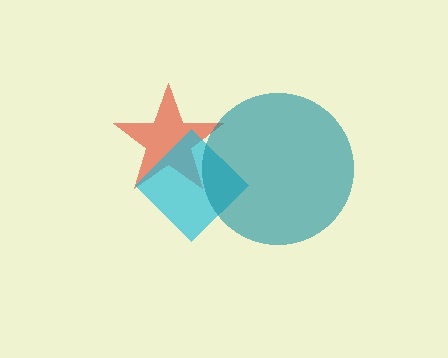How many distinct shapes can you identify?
There are 3 distinct shapes: a red star, a cyan diamond, a teal circle.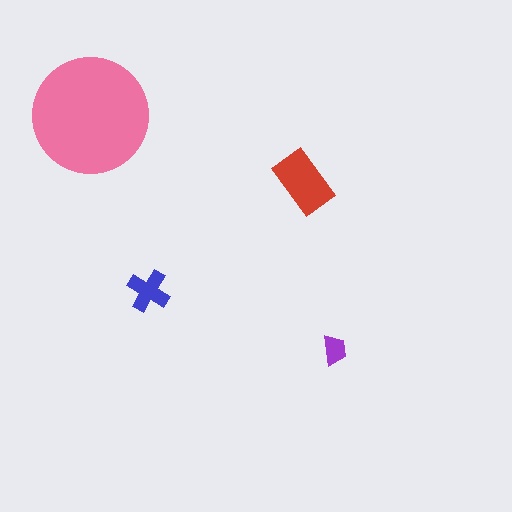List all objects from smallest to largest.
The purple trapezoid, the blue cross, the red rectangle, the pink circle.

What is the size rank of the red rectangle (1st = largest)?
2nd.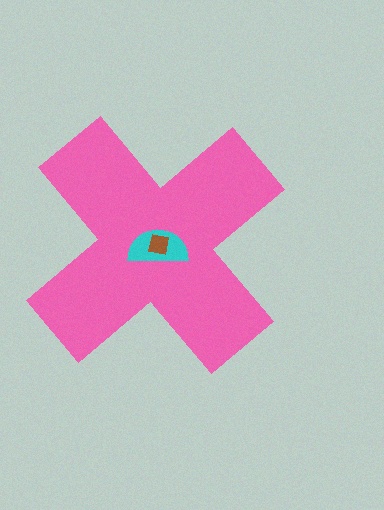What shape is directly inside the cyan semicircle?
The brown square.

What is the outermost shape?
The pink cross.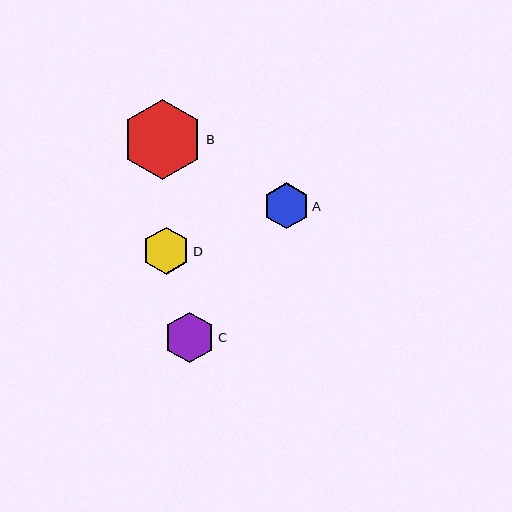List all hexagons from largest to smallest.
From largest to smallest: B, C, D, A.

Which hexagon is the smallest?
Hexagon A is the smallest with a size of approximately 46 pixels.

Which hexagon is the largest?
Hexagon B is the largest with a size of approximately 81 pixels.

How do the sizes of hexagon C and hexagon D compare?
Hexagon C and hexagon D are approximately the same size.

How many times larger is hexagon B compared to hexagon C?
Hexagon B is approximately 1.6 times the size of hexagon C.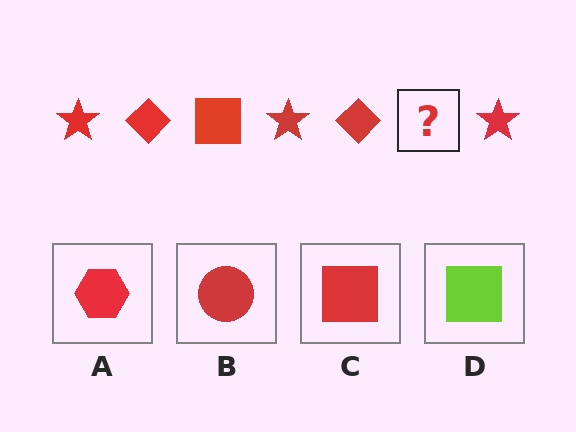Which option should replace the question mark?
Option C.